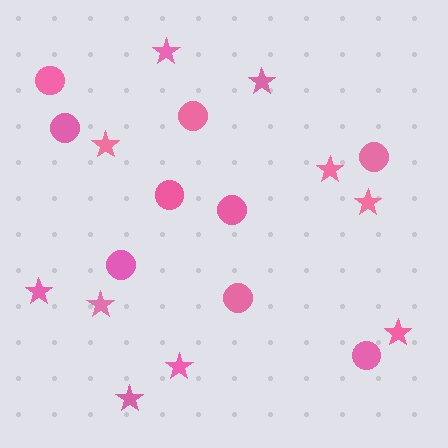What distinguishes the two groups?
There are 2 groups: one group of circles (9) and one group of stars (10).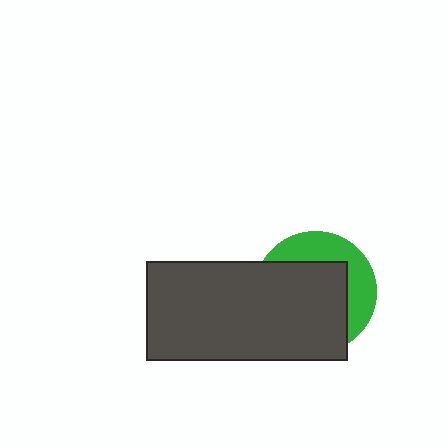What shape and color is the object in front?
The object in front is a dark gray rectangle.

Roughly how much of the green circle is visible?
A small part of it is visible (roughly 36%).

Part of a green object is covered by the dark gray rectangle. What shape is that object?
It is a circle.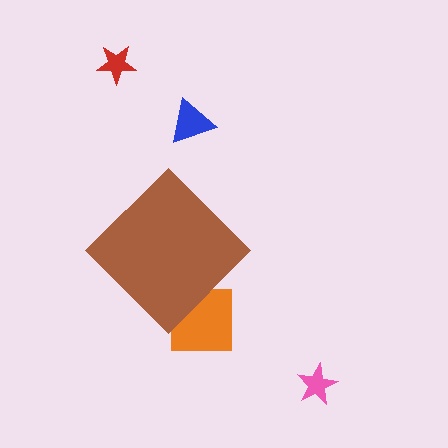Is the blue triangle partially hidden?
No, the blue triangle is fully visible.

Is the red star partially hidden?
No, the red star is fully visible.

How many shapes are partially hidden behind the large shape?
1 shape is partially hidden.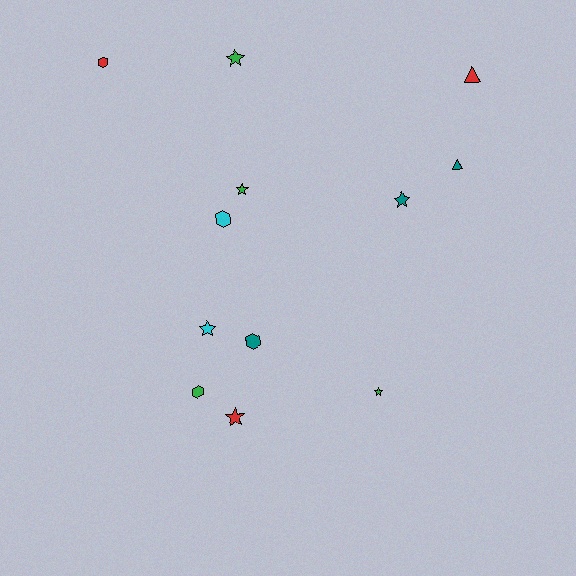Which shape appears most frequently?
Star, with 6 objects.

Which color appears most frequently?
Green, with 4 objects.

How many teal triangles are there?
There is 1 teal triangle.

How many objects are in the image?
There are 12 objects.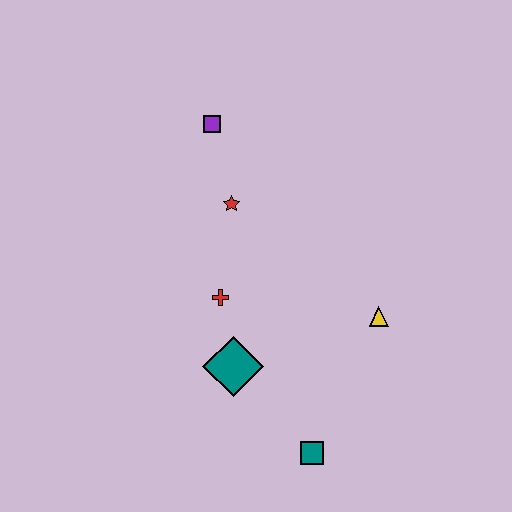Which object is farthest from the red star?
The teal square is farthest from the red star.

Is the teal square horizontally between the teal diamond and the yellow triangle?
Yes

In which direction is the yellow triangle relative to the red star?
The yellow triangle is to the right of the red star.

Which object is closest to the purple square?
The red star is closest to the purple square.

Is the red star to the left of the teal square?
Yes